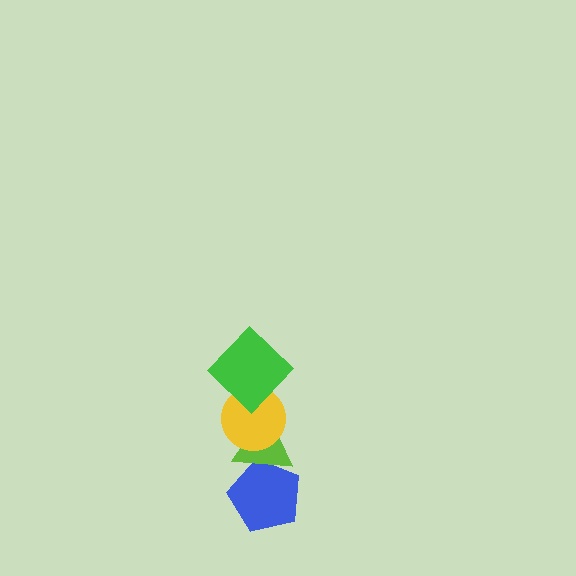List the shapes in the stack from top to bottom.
From top to bottom: the green diamond, the yellow circle, the lime triangle, the blue pentagon.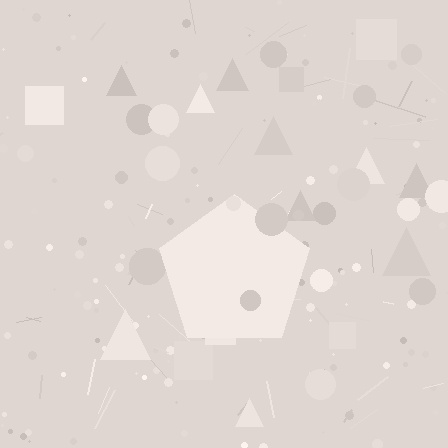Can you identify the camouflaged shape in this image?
The camouflaged shape is a pentagon.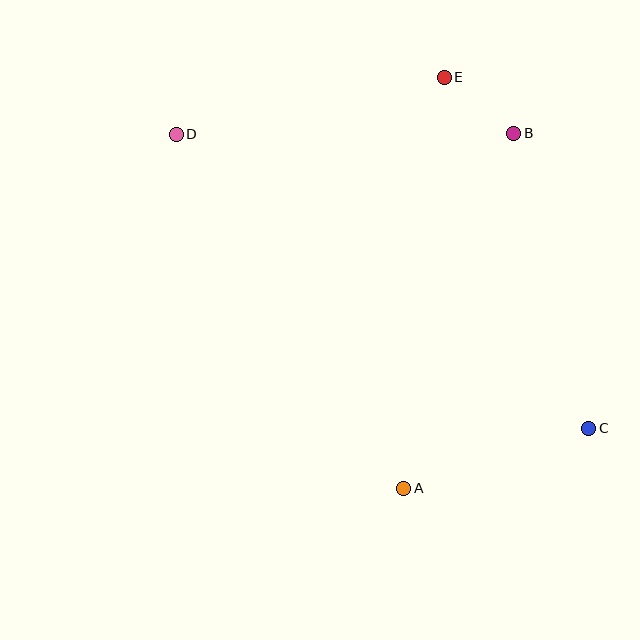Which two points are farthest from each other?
Points C and D are farthest from each other.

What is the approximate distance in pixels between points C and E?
The distance between C and E is approximately 379 pixels.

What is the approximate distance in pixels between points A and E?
The distance between A and E is approximately 413 pixels.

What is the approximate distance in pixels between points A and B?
The distance between A and B is approximately 372 pixels.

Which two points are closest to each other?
Points B and E are closest to each other.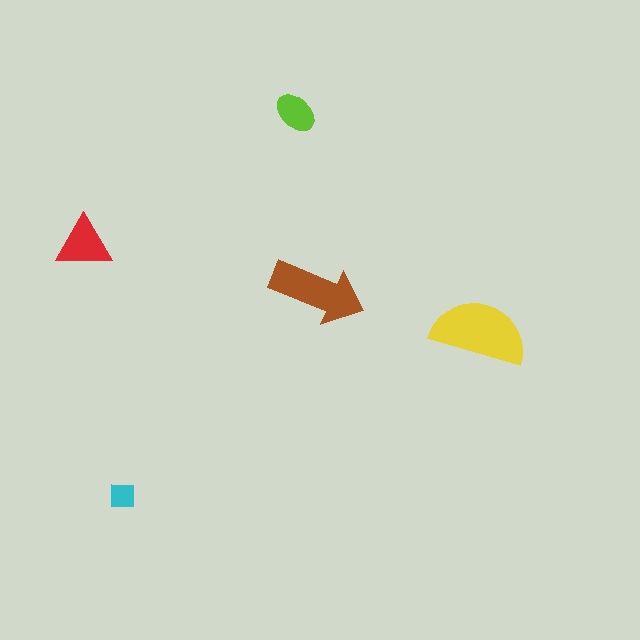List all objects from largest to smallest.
The yellow semicircle, the brown arrow, the red triangle, the lime ellipse, the cyan square.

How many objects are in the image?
There are 5 objects in the image.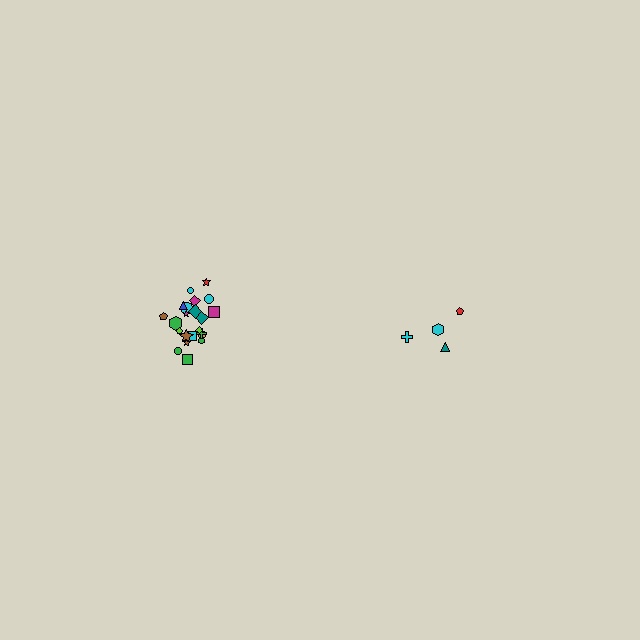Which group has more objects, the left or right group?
The left group.